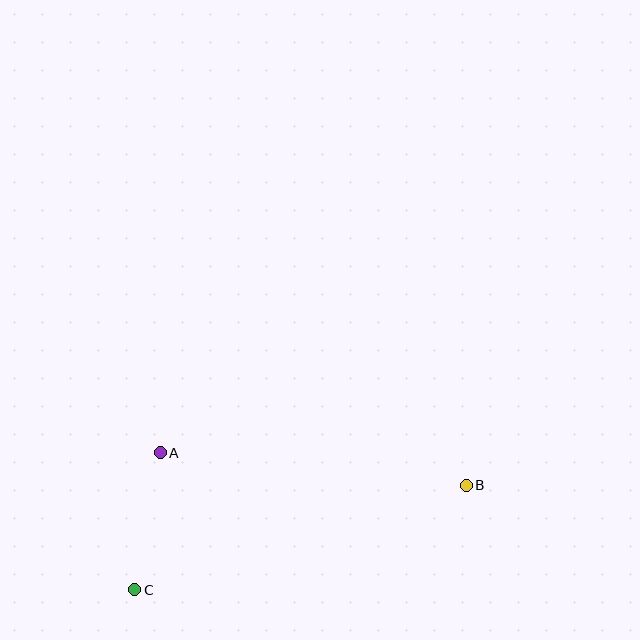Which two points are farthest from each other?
Points B and C are farthest from each other.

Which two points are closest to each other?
Points A and C are closest to each other.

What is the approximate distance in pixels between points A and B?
The distance between A and B is approximately 308 pixels.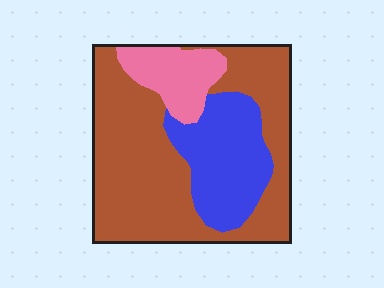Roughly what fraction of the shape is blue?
Blue covers about 25% of the shape.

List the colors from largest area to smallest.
From largest to smallest: brown, blue, pink.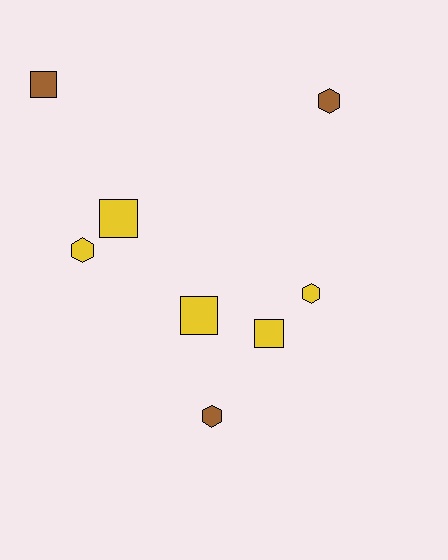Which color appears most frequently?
Yellow, with 5 objects.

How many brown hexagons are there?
There are 2 brown hexagons.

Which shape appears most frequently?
Square, with 4 objects.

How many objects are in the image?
There are 8 objects.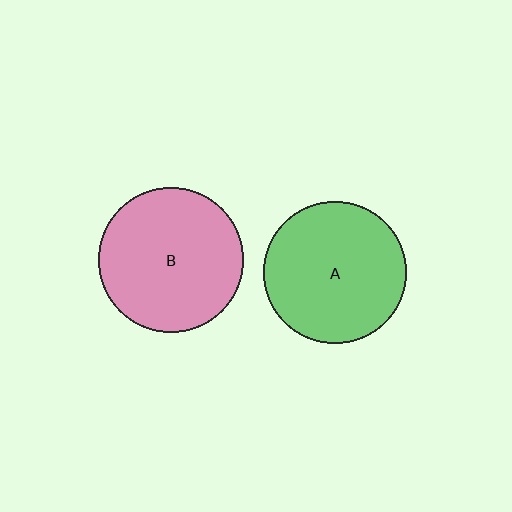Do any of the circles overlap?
No, none of the circles overlap.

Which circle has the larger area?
Circle B (pink).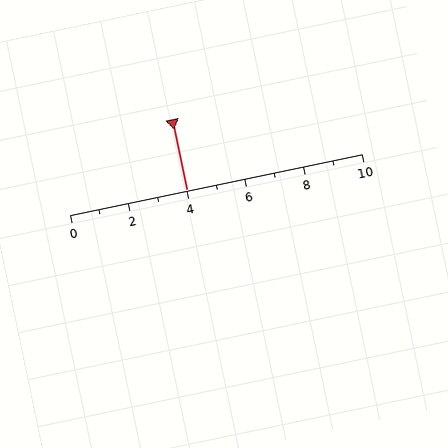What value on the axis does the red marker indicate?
The marker indicates approximately 4.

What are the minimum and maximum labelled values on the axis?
The axis runs from 0 to 10.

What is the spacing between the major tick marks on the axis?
The major ticks are spaced 2 apart.